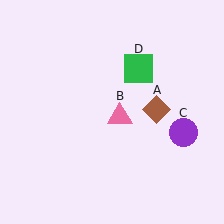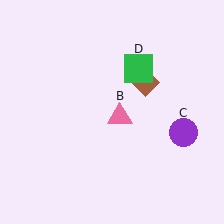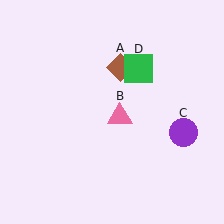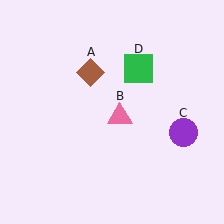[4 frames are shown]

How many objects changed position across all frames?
1 object changed position: brown diamond (object A).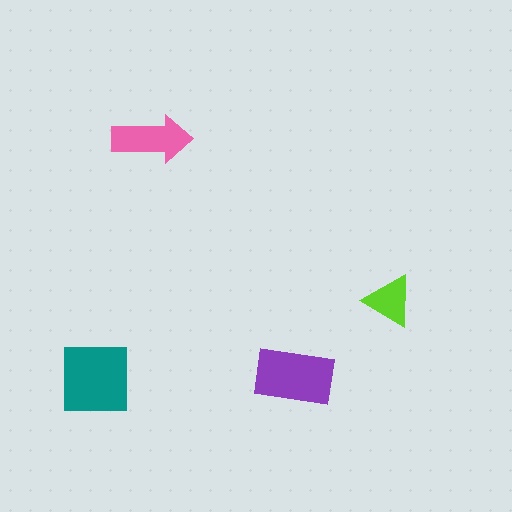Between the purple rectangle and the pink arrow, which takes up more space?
The purple rectangle.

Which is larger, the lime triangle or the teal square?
The teal square.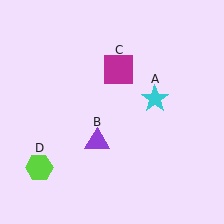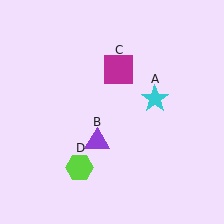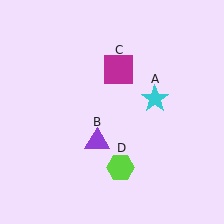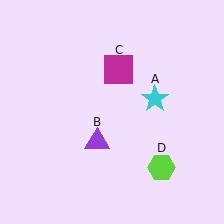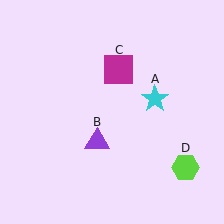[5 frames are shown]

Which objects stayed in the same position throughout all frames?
Cyan star (object A) and purple triangle (object B) and magenta square (object C) remained stationary.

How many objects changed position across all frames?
1 object changed position: lime hexagon (object D).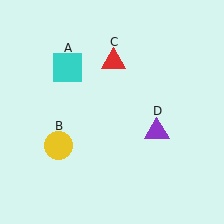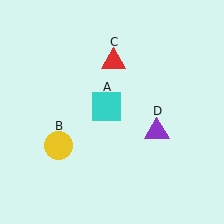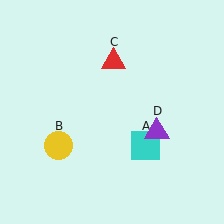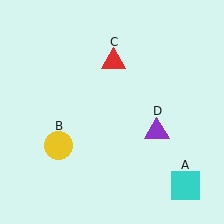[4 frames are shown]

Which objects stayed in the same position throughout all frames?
Yellow circle (object B) and red triangle (object C) and purple triangle (object D) remained stationary.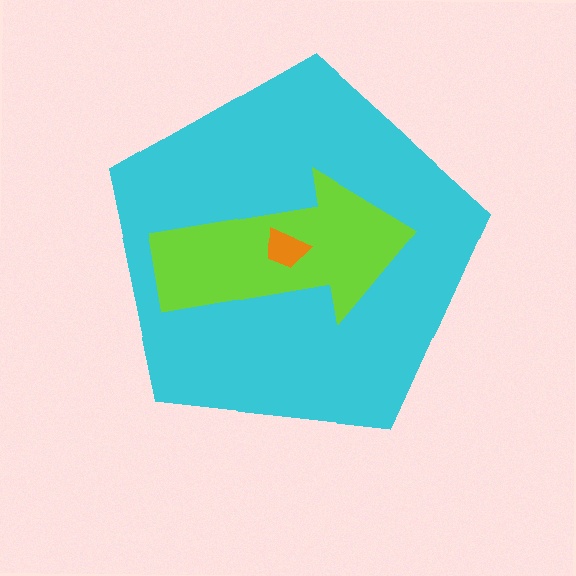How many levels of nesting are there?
3.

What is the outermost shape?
The cyan pentagon.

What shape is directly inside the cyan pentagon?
The lime arrow.